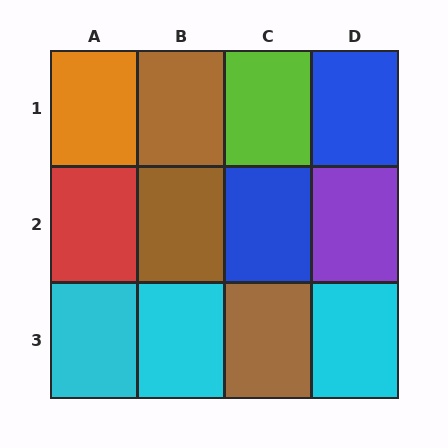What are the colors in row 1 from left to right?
Orange, brown, lime, blue.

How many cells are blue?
2 cells are blue.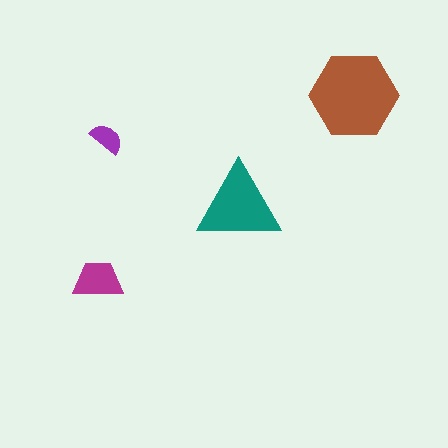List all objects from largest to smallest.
The brown hexagon, the teal triangle, the magenta trapezoid, the purple semicircle.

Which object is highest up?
The brown hexagon is topmost.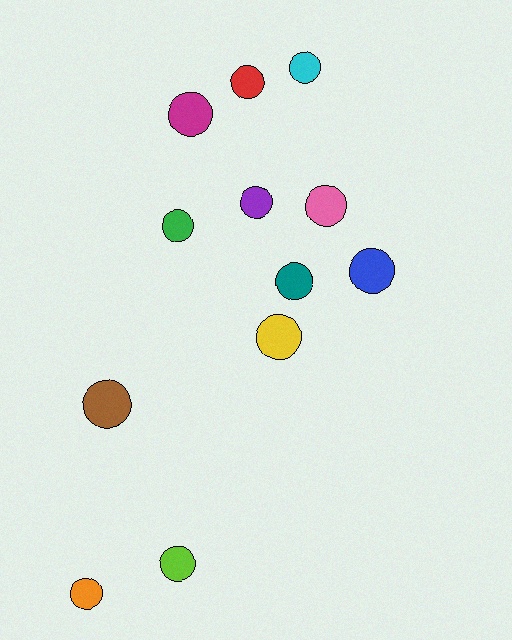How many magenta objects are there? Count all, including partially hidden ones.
There is 1 magenta object.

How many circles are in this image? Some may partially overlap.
There are 12 circles.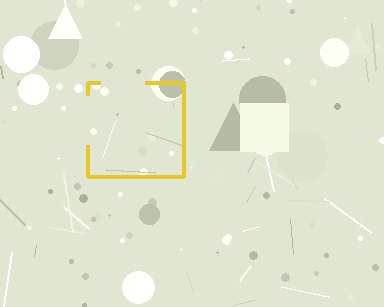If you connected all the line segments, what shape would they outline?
They would outline a square.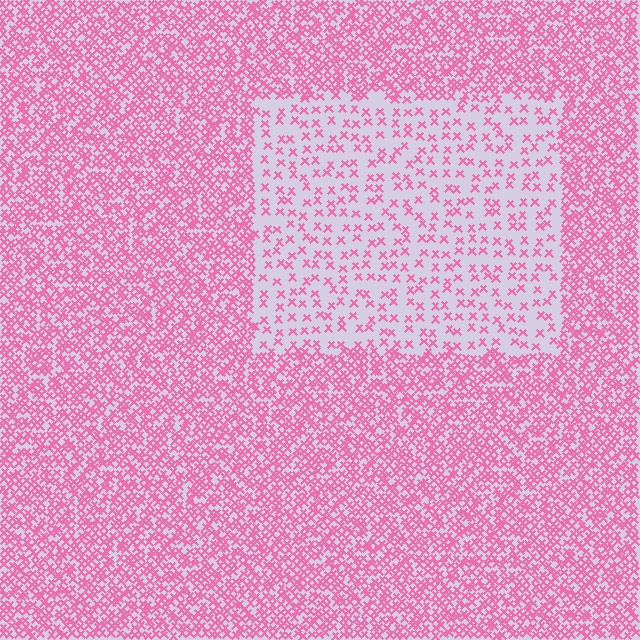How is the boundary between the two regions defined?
The boundary is defined by a change in element density (approximately 2.8x ratio). All elements are the same color, size, and shape.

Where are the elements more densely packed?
The elements are more densely packed outside the rectangle boundary.